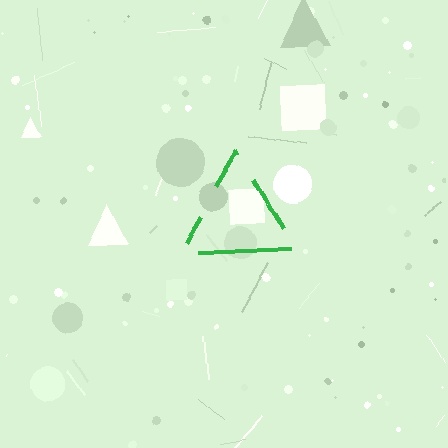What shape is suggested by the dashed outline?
The dashed outline suggests a triangle.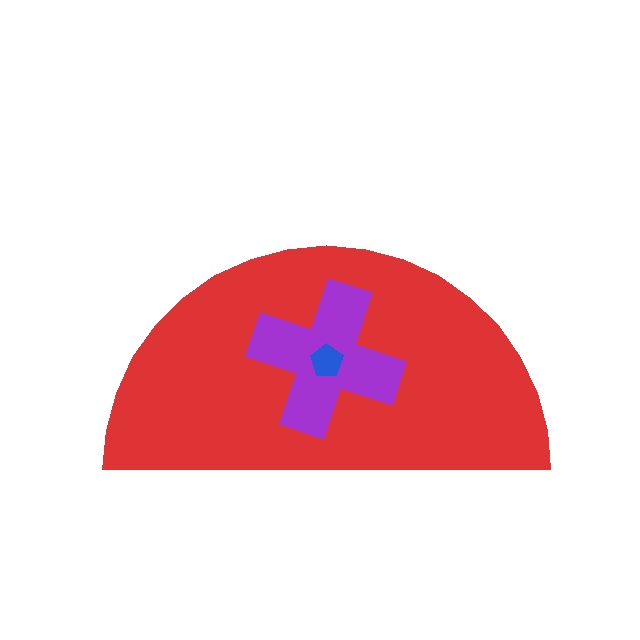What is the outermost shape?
The red semicircle.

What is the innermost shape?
The blue pentagon.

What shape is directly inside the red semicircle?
The purple cross.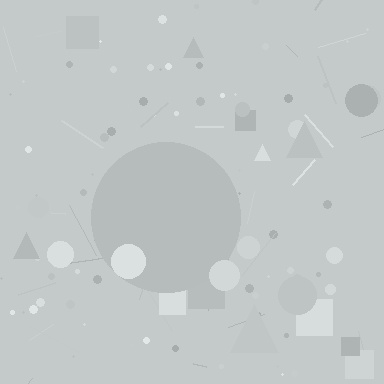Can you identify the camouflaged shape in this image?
The camouflaged shape is a circle.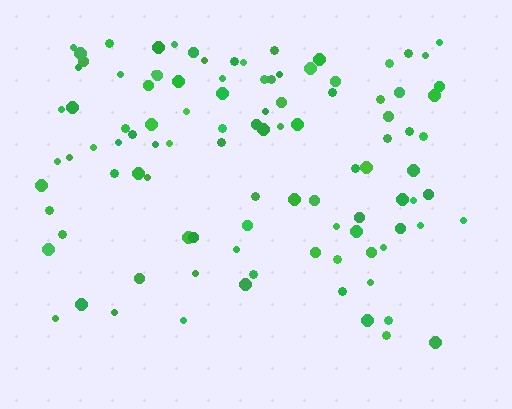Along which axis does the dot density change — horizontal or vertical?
Vertical.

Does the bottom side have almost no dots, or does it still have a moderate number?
Still a moderate number, just noticeably fewer than the top.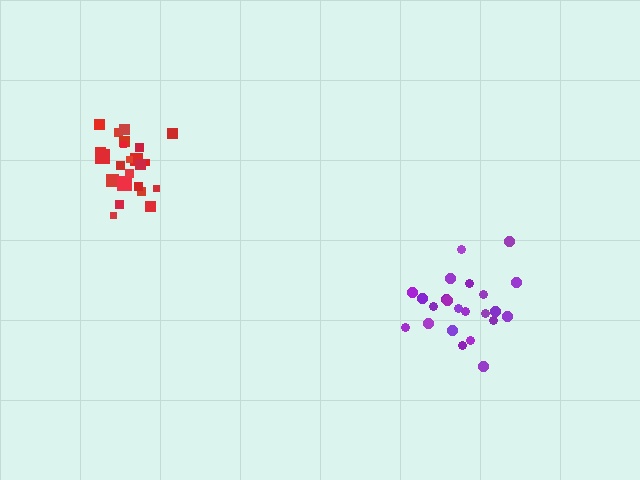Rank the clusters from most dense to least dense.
red, purple.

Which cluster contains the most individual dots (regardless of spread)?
Purple (23).